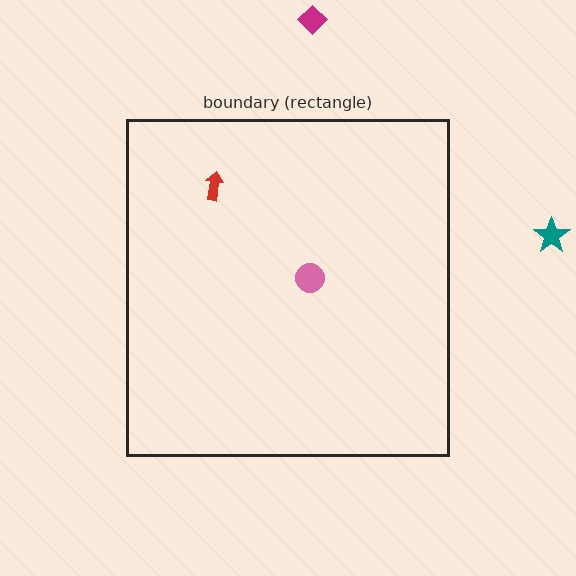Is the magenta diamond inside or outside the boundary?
Outside.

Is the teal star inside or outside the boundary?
Outside.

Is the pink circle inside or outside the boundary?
Inside.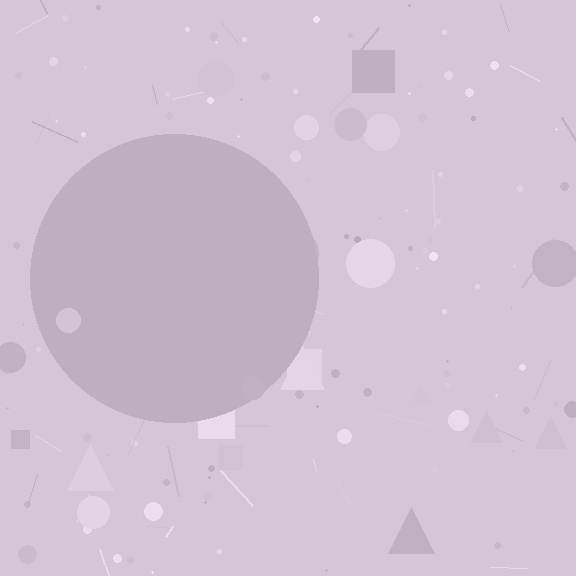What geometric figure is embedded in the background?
A circle is embedded in the background.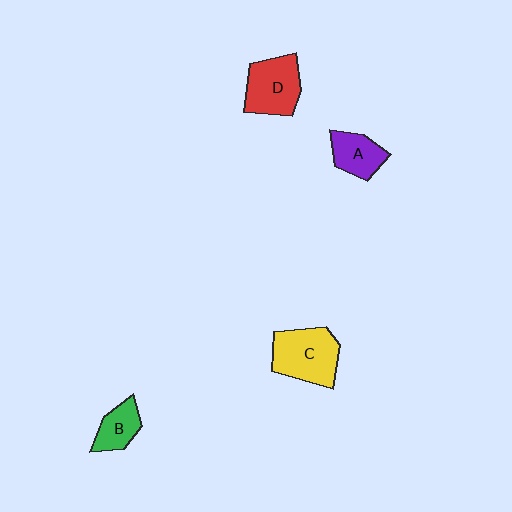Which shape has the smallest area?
Shape B (green).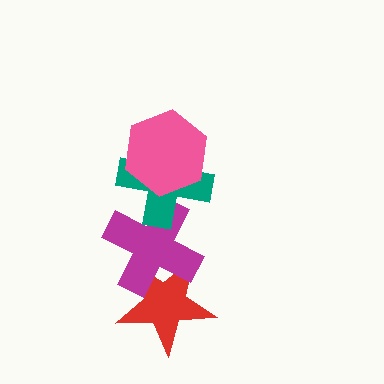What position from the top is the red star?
The red star is 4th from the top.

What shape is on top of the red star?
The magenta cross is on top of the red star.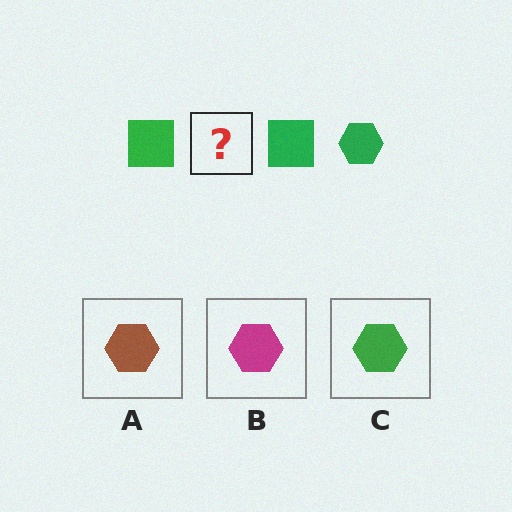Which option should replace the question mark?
Option C.